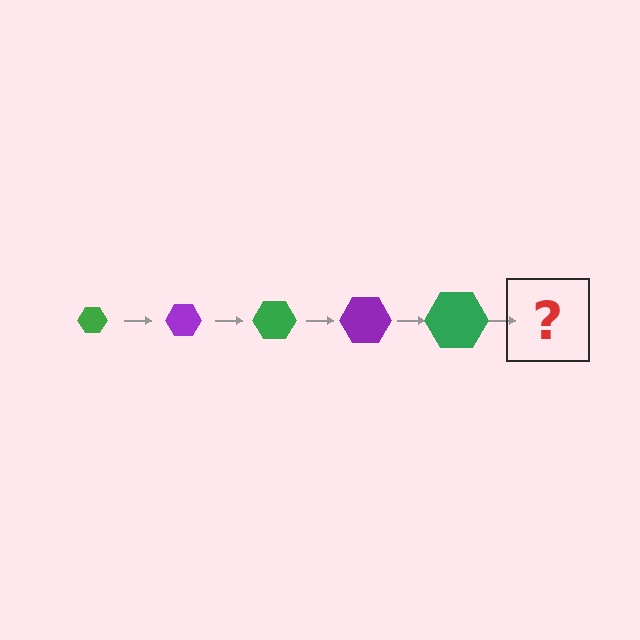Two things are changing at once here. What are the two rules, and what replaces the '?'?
The two rules are that the hexagon grows larger each step and the color cycles through green and purple. The '?' should be a purple hexagon, larger than the previous one.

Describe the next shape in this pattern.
It should be a purple hexagon, larger than the previous one.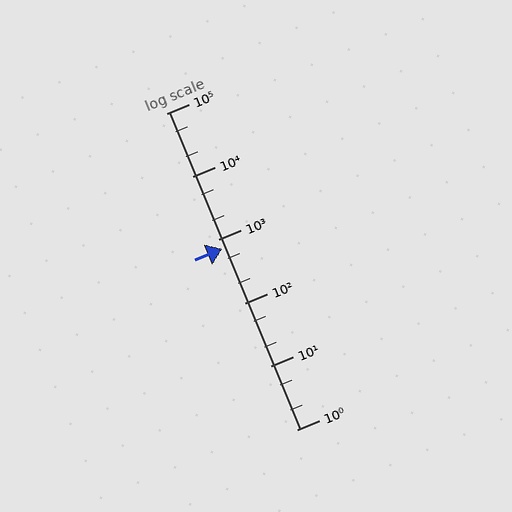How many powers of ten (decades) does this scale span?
The scale spans 5 decades, from 1 to 100000.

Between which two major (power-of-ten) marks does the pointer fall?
The pointer is between 100 and 1000.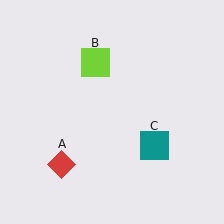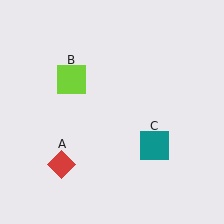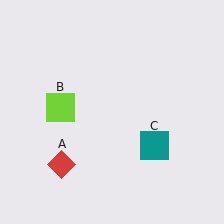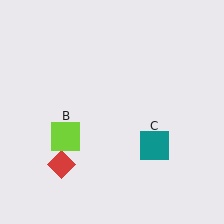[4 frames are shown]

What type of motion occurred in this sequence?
The lime square (object B) rotated counterclockwise around the center of the scene.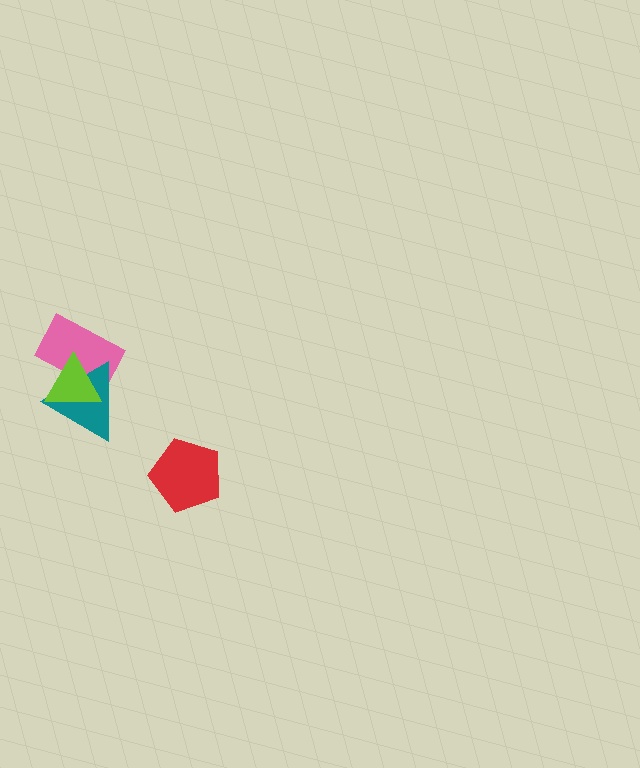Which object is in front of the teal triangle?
The lime triangle is in front of the teal triangle.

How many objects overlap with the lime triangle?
2 objects overlap with the lime triangle.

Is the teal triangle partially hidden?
Yes, it is partially covered by another shape.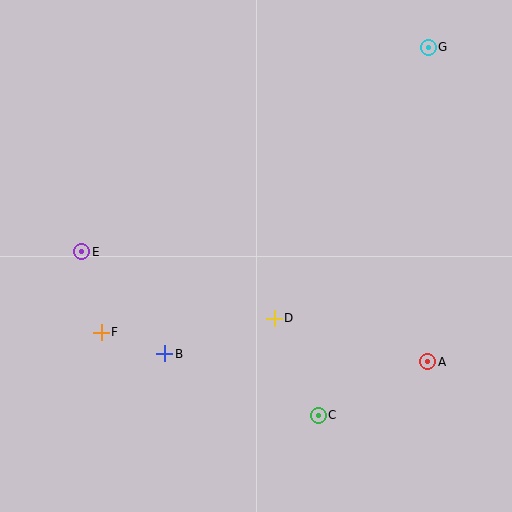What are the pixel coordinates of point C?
Point C is at (318, 415).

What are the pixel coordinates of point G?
Point G is at (428, 47).